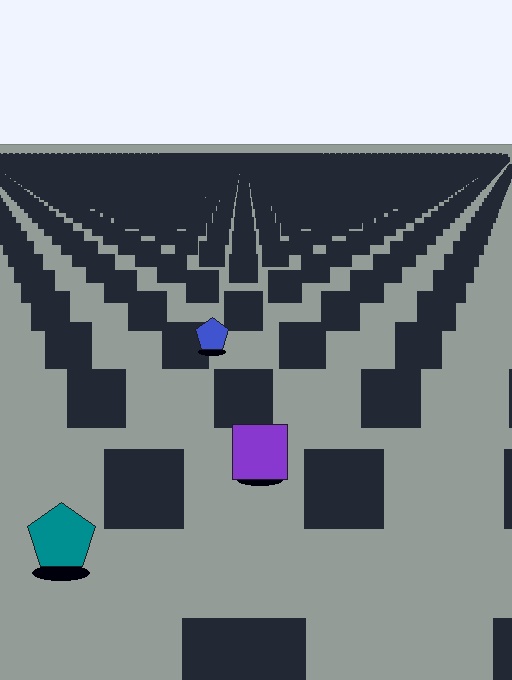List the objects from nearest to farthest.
From nearest to farthest: the teal pentagon, the purple square, the blue pentagon.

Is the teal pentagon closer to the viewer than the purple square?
Yes. The teal pentagon is closer — you can tell from the texture gradient: the ground texture is coarser near it.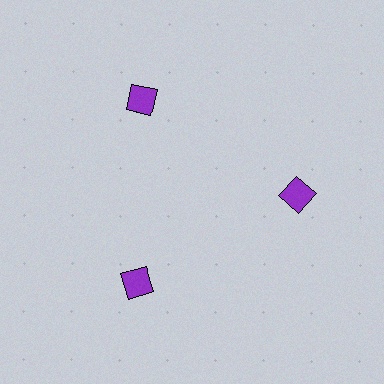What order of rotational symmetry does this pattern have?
This pattern has 3-fold rotational symmetry.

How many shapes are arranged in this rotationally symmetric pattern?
There are 3 shapes, arranged in 3 groups of 1.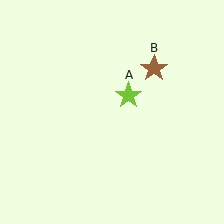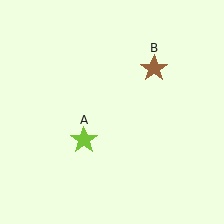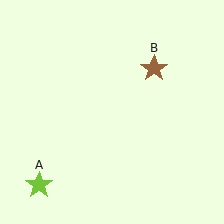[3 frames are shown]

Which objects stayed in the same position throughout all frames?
Brown star (object B) remained stationary.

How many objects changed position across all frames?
1 object changed position: lime star (object A).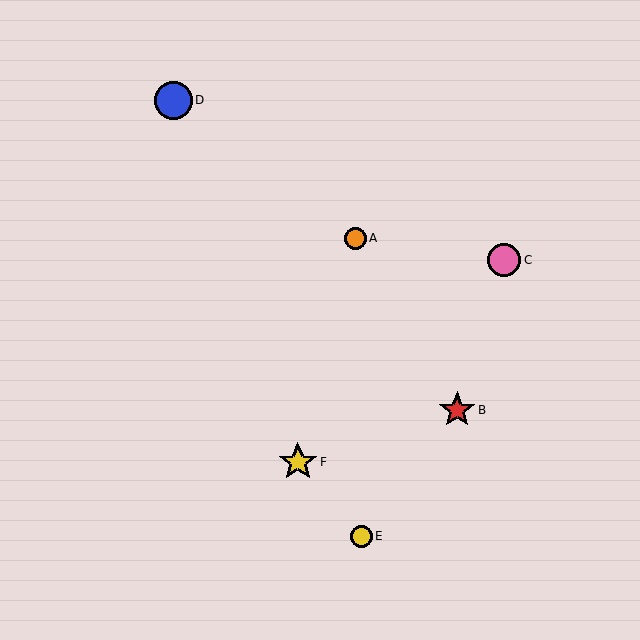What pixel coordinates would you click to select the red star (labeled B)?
Click at (457, 410) to select the red star B.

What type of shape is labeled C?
Shape C is a pink circle.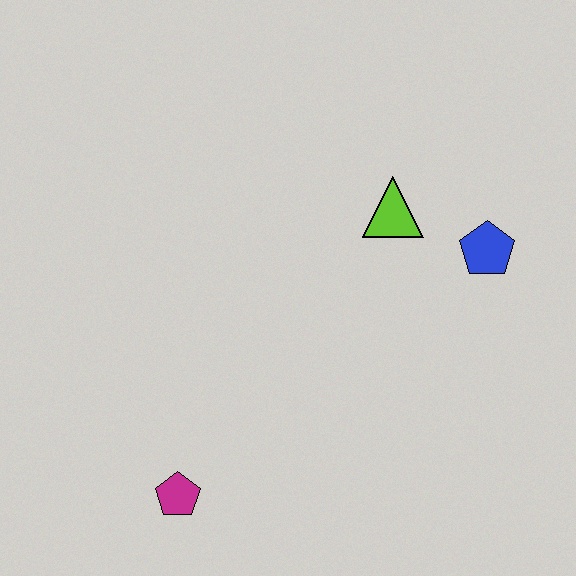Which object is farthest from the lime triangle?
The magenta pentagon is farthest from the lime triangle.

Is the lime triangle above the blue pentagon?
Yes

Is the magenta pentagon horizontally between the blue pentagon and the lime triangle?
No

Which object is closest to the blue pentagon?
The lime triangle is closest to the blue pentagon.